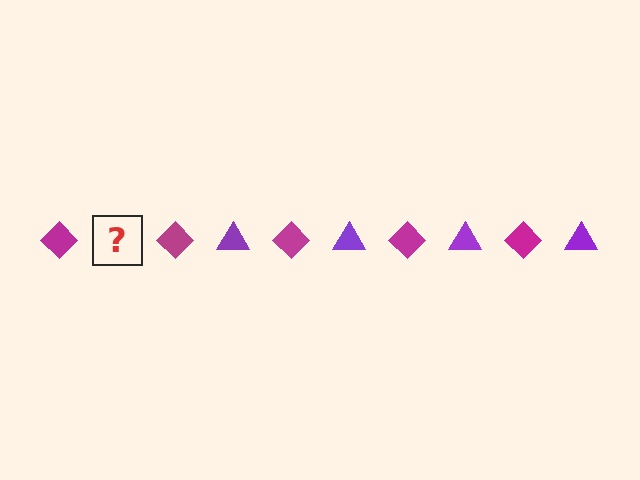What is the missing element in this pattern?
The missing element is a purple triangle.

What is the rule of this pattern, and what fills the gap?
The rule is that the pattern alternates between magenta diamond and purple triangle. The gap should be filled with a purple triangle.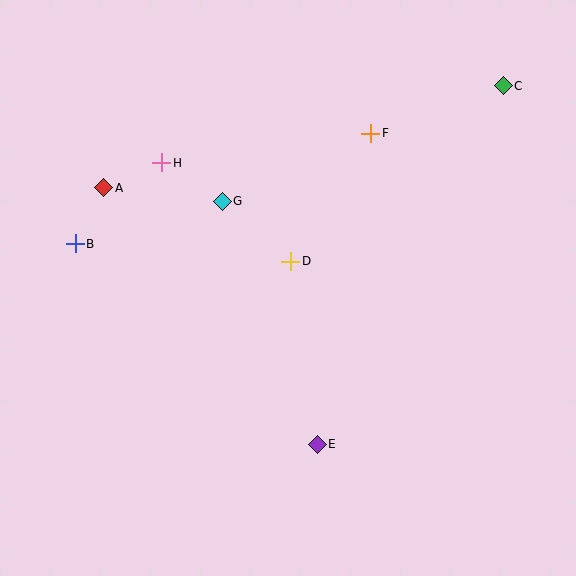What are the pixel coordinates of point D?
Point D is at (291, 261).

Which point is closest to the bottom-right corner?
Point E is closest to the bottom-right corner.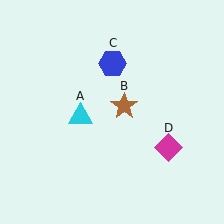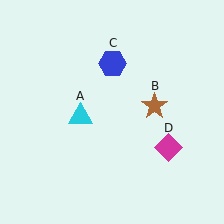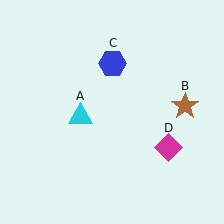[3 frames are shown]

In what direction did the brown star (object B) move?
The brown star (object B) moved right.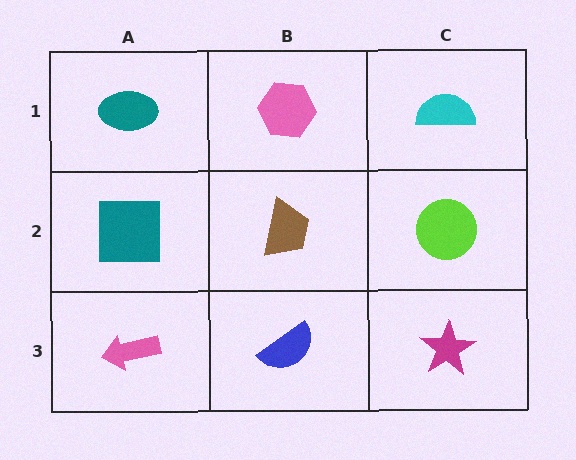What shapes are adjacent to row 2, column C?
A cyan semicircle (row 1, column C), a magenta star (row 3, column C), a brown trapezoid (row 2, column B).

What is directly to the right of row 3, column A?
A blue semicircle.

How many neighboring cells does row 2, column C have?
3.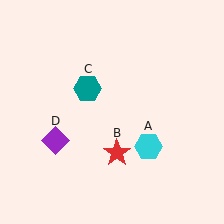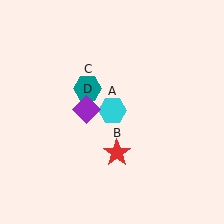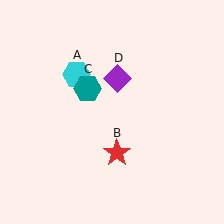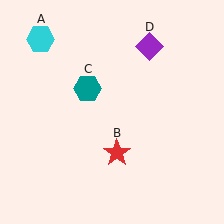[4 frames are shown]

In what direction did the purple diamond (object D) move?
The purple diamond (object D) moved up and to the right.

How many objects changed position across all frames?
2 objects changed position: cyan hexagon (object A), purple diamond (object D).